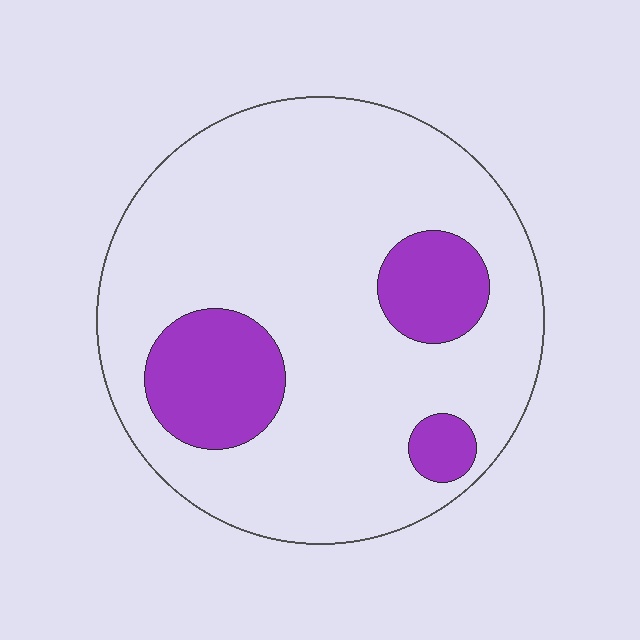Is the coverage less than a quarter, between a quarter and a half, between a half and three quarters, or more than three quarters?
Less than a quarter.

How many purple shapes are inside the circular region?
3.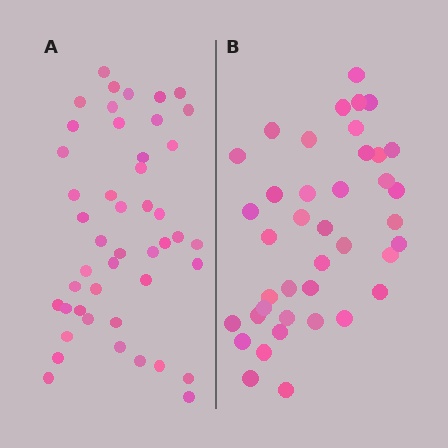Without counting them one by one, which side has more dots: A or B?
Region A (the left region) has more dots.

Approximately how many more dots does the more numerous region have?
Region A has about 6 more dots than region B.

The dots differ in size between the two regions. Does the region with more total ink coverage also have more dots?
No. Region B has more total ink coverage because its dots are larger, but region A actually contains more individual dots. Total area can be misleading — the number of items is what matters here.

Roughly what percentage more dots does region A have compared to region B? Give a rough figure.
About 15% more.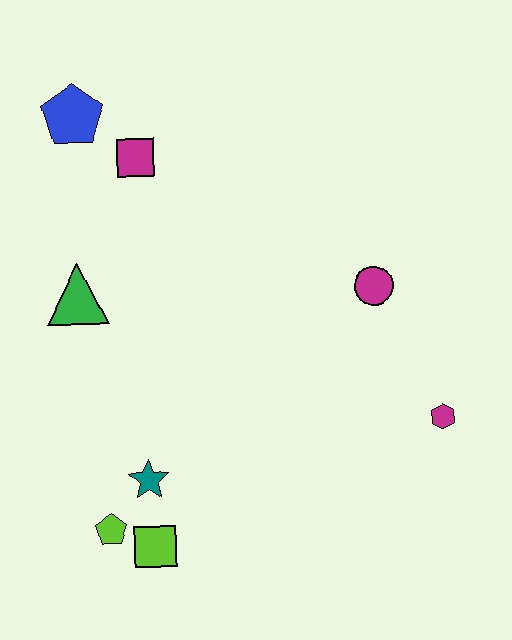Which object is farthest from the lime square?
The blue pentagon is farthest from the lime square.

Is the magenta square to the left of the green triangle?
No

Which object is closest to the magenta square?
The blue pentagon is closest to the magenta square.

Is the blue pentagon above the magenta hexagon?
Yes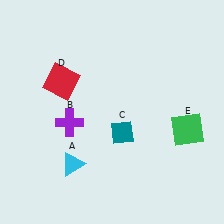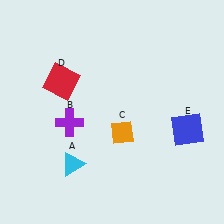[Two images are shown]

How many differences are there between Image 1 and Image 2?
There are 2 differences between the two images.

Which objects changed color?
C changed from teal to orange. E changed from green to blue.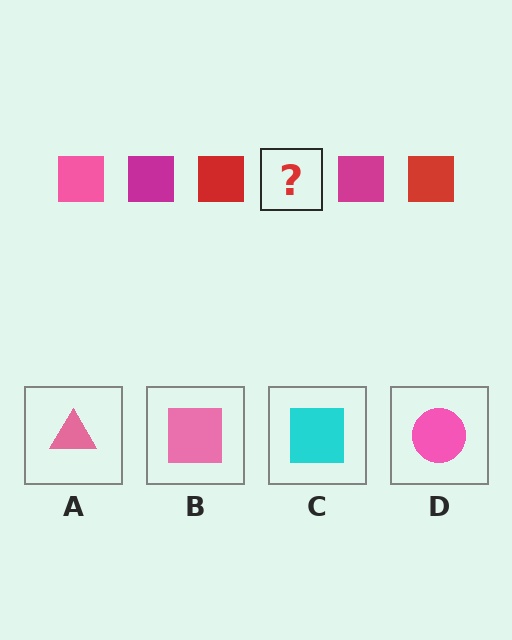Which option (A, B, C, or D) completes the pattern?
B.